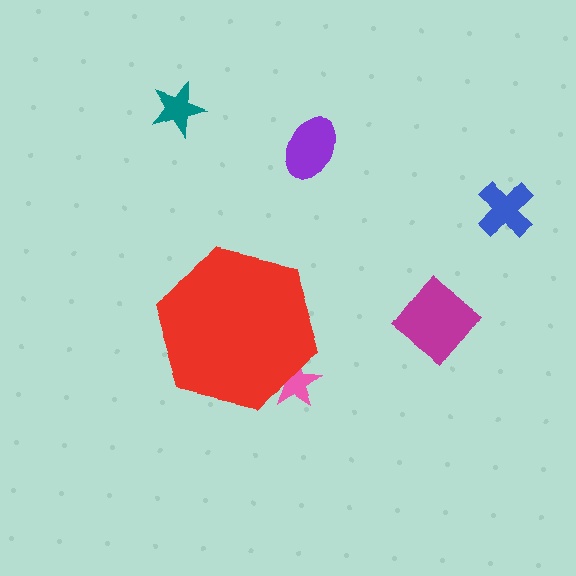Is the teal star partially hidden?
No, the teal star is fully visible.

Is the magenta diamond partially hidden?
No, the magenta diamond is fully visible.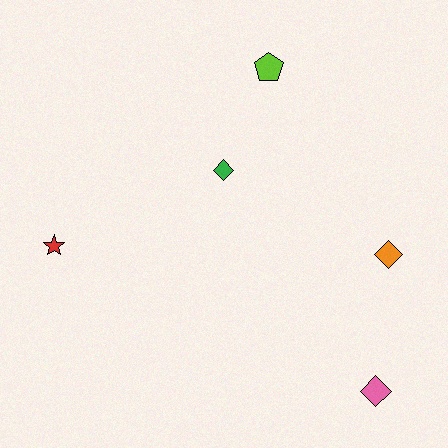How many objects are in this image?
There are 5 objects.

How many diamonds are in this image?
There are 3 diamonds.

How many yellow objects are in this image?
There are no yellow objects.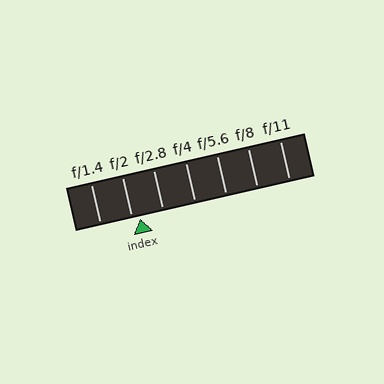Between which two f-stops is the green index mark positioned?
The index mark is between f/2 and f/2.8.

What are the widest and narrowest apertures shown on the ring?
The widest aperture shown is f/1.4 and the narrowest is f/11.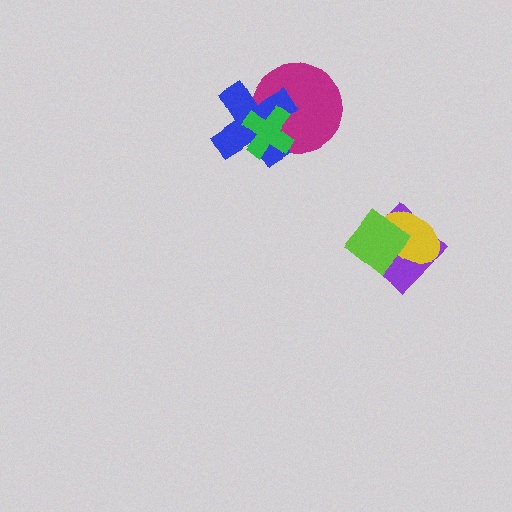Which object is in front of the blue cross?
The green cross is in front of the blue cross.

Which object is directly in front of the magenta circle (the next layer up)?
The blue cross is directly in front of the magenta circle.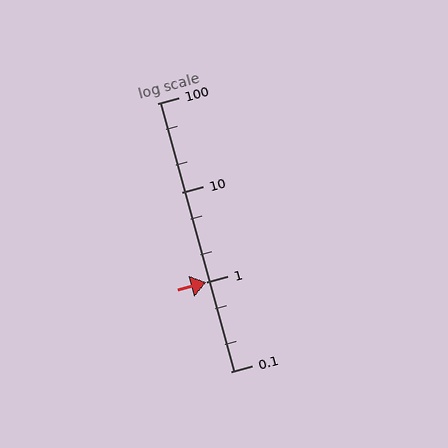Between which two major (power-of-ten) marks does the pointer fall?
The pointer is between 1 and 10.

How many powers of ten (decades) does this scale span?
The scale spans 3 decades, from 0.1 to 100.